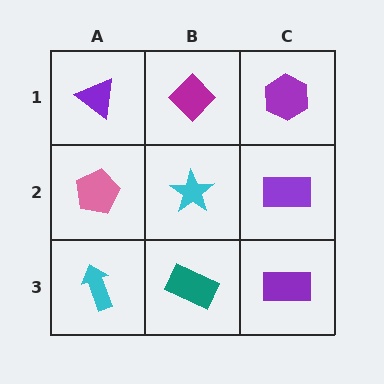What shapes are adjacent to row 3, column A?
A pink pentagon (row 2, column A), a teal rectangle (row 3, column B).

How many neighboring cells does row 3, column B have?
3.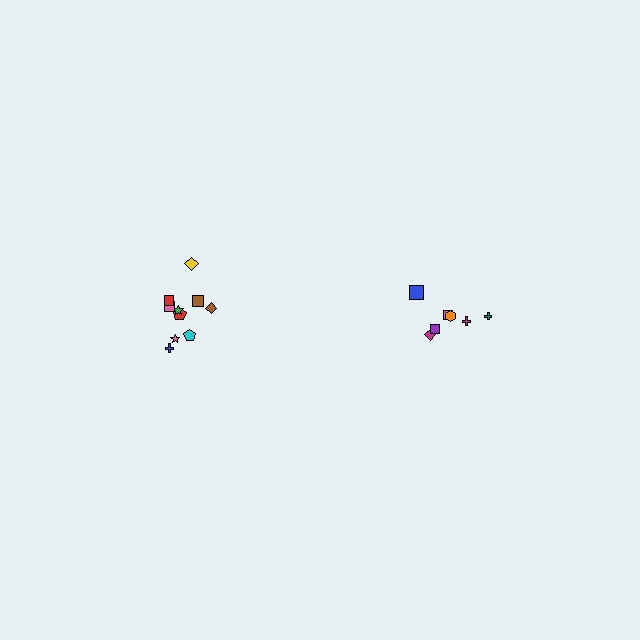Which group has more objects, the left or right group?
The left group.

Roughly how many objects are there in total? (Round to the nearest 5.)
Roughly 15 objects in total.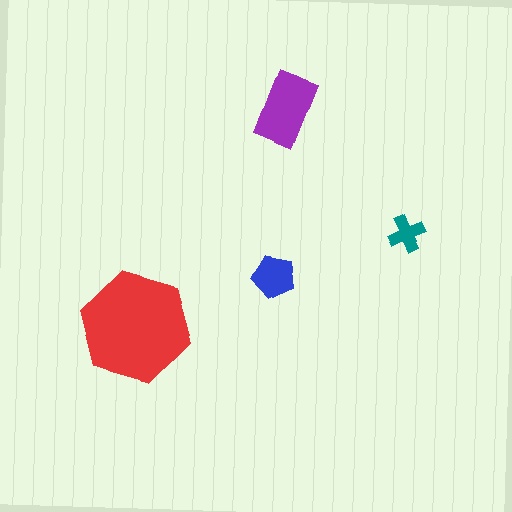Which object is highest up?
The purple rectangle is topmost.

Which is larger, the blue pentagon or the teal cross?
The blue pentagon.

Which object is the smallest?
The teal cross.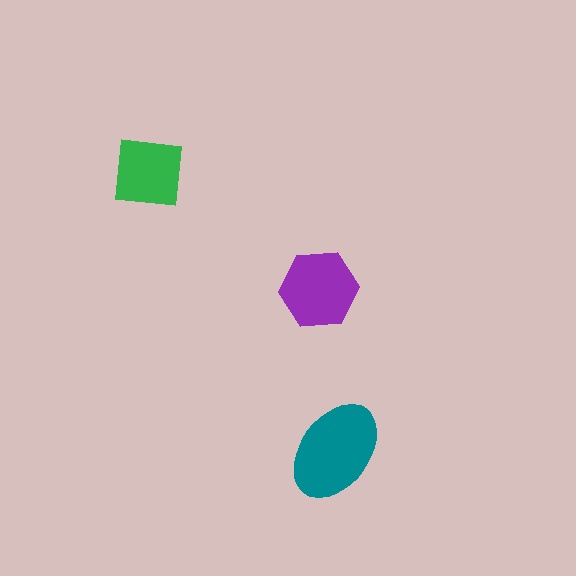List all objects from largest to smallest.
The teal ellipse, the purple hexagon, the green square.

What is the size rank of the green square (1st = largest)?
3rd.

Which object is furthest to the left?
The green square is leftmost.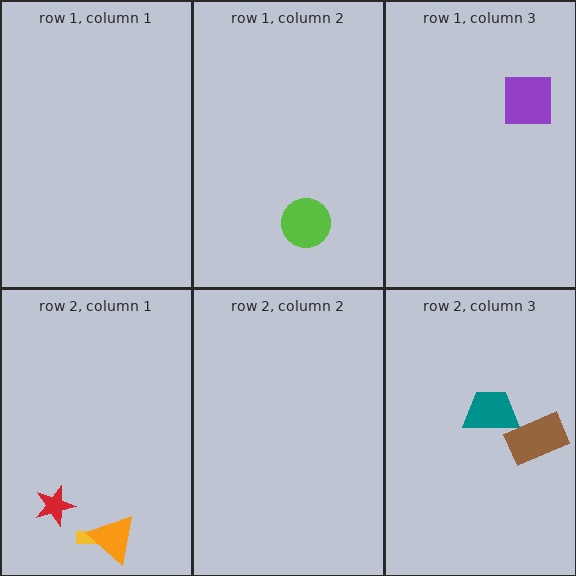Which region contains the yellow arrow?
The row 2, column 1 region.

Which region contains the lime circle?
The row 1, column 2 region.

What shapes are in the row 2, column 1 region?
The yellow arrow, the red star, the orange triangle.